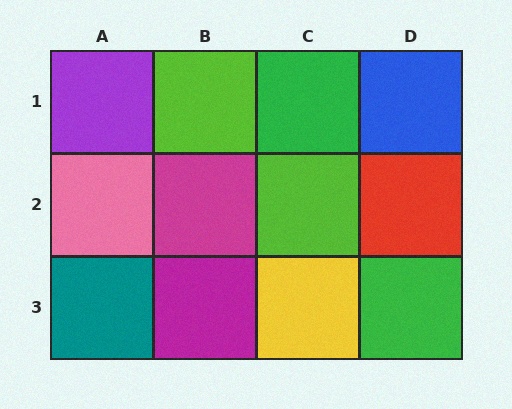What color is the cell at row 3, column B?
Magenta.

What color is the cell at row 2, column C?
Lime.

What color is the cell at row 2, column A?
Pink.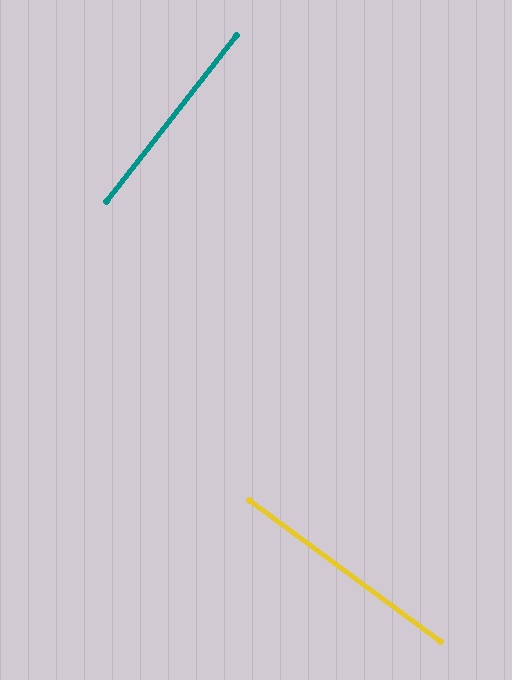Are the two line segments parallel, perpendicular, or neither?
Perpendicular — they meet at approximately 88°.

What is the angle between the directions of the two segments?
Approximately 88 degrees.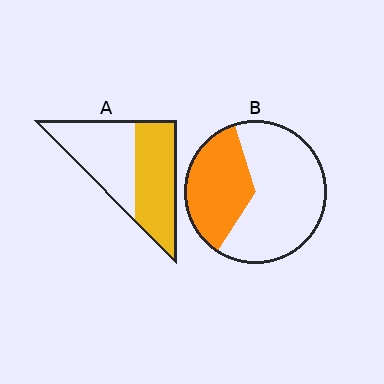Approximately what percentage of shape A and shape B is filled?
A is approximately 50% and B is approximately 35%.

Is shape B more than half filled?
No.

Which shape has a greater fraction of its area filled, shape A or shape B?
Shape A.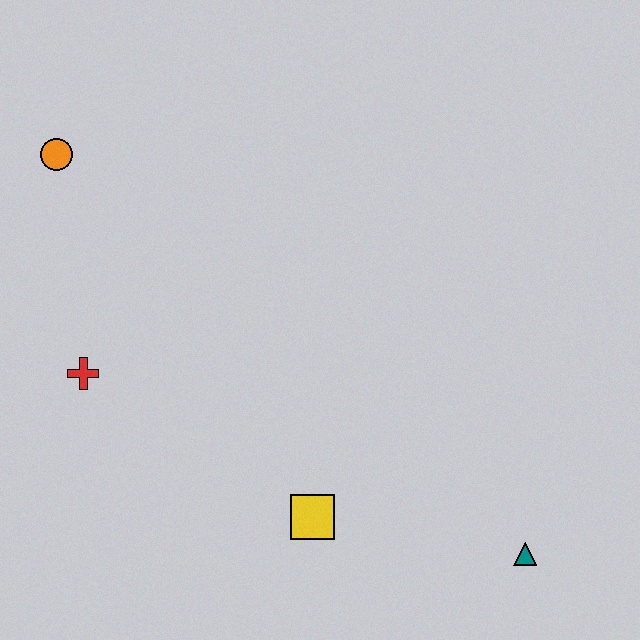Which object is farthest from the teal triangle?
The orange circle is farthest from the teal triangle.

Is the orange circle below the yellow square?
No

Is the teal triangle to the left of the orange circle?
No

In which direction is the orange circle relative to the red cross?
The orange circle is above the red cross.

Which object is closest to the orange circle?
The red cross is closest to the orange circle.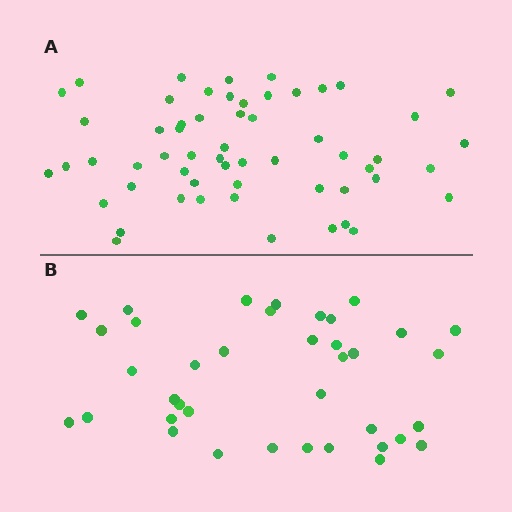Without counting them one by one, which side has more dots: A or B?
Region A (the top region) has more dots.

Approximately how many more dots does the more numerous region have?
Region A has approximately 20 more dots than region B.